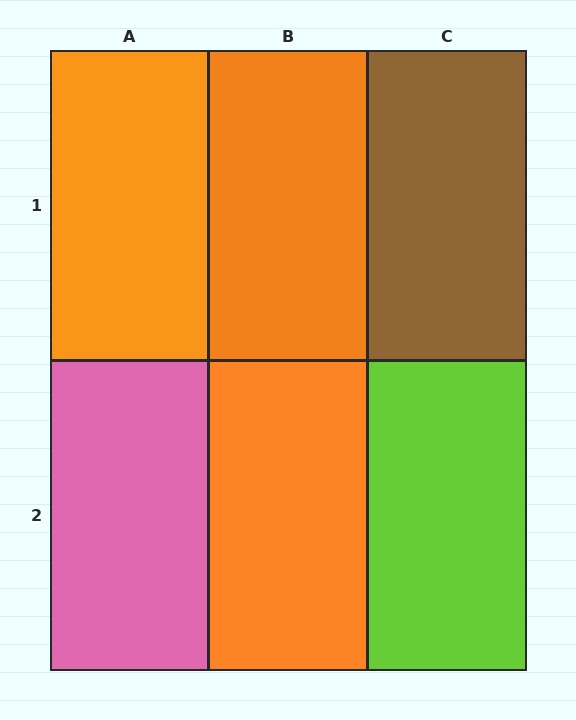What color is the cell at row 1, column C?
Brown.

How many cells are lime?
1 cell is lime.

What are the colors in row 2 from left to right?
Pink, orange, lime.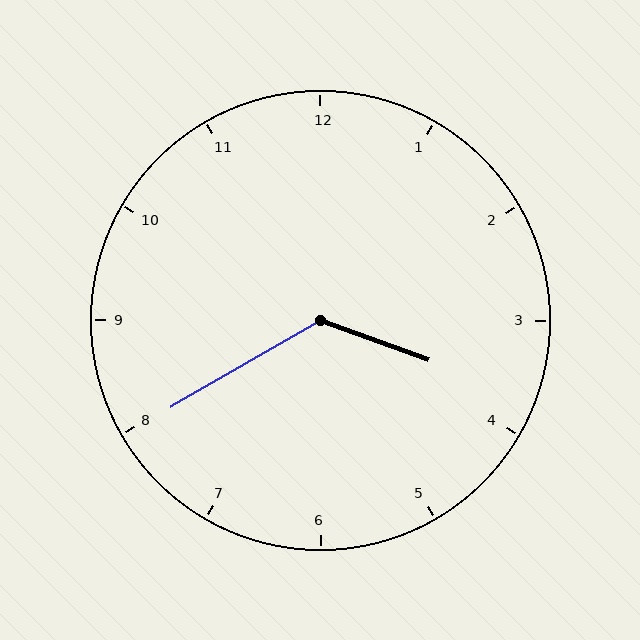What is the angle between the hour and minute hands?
Approximately 130 degrees.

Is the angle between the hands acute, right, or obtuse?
It is obtuse.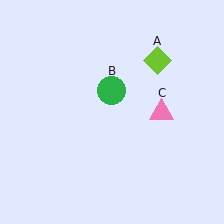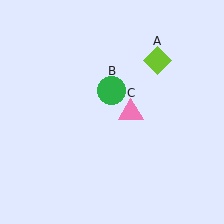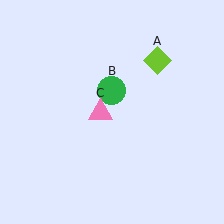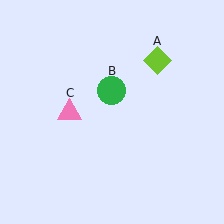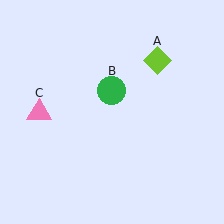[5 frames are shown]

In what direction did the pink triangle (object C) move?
The pink triangle (object C) moved left.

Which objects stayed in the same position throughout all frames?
Lime diamond (object A) and green circle (object B) remained stationary.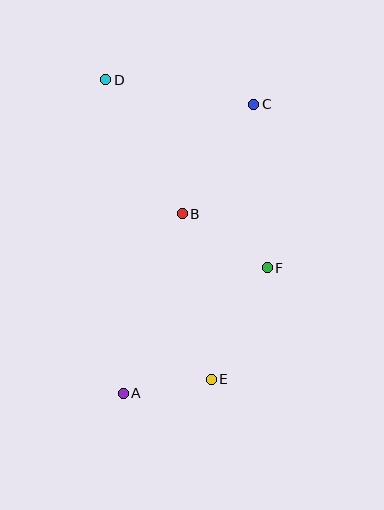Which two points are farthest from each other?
Points D and E are farthest from each other.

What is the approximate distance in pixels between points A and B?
The distance between A and B is approximately 189 pixels.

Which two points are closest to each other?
Points A and E are closest to each other.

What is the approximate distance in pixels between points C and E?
The distance between C and E is approximately 279 pixels.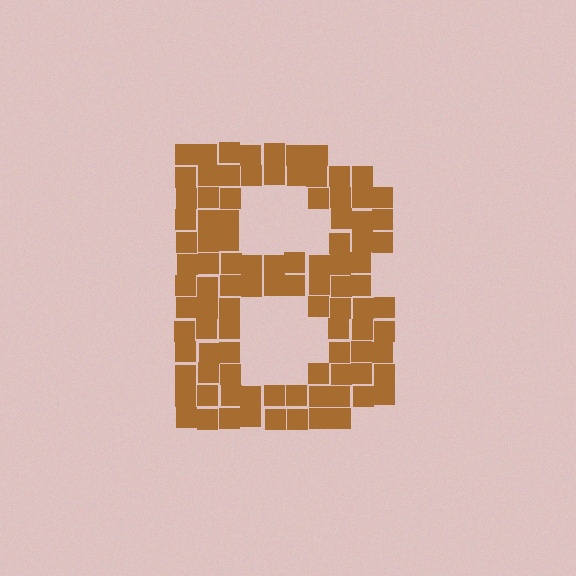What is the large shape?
The large shape is the letter B.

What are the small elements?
The small elements are squares.